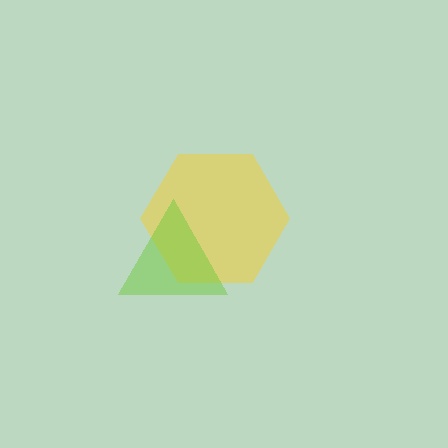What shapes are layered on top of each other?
The layered shapes are: a yellow hexagon, a lime triangle.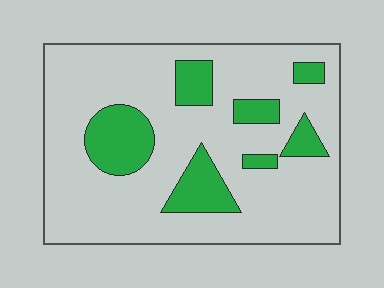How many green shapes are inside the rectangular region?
7.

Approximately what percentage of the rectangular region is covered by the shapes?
Approximately 20%.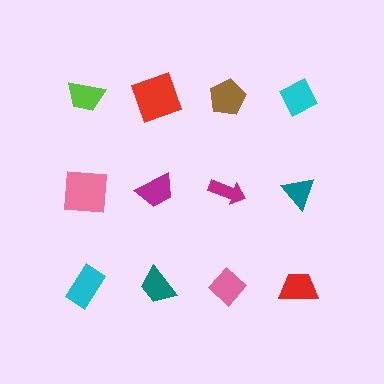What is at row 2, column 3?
A magenta arrow.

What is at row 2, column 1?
A pink square.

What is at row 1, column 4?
A cyan diamond.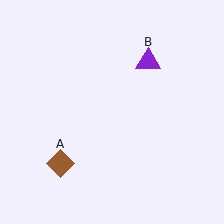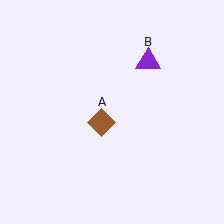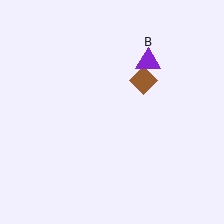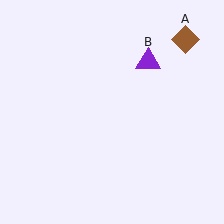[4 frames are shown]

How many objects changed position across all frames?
1 object changed position: brown diamond (object A).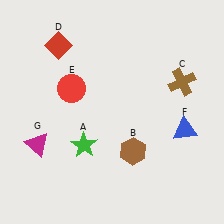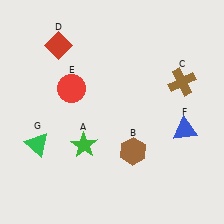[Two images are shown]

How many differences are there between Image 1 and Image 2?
There is 1 difference between the two images.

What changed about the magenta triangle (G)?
In Image 1, G is magenta. In Image 2, it changed to green.